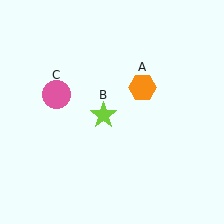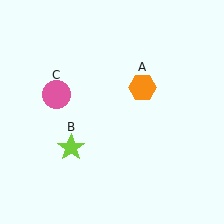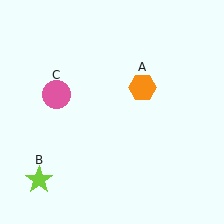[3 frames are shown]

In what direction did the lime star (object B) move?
The lime star (object B) moved down and to the left.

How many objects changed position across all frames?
1 object changed position: lime star (object B).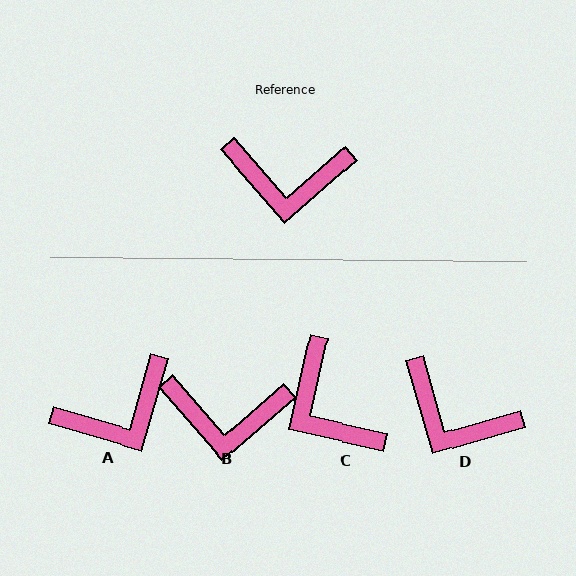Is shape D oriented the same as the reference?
No, it is off by about 25 degrees.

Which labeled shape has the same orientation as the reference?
B.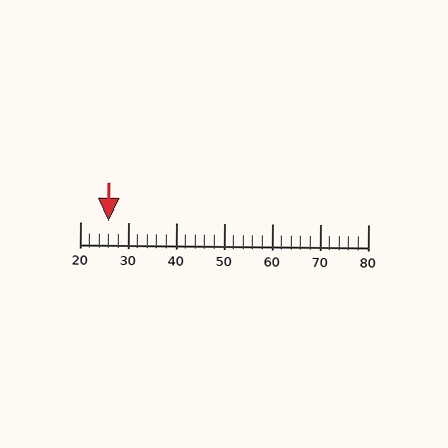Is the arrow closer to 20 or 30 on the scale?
The arrow is closer to 30.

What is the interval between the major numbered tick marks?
The major tick marks are spaced 10 units apart.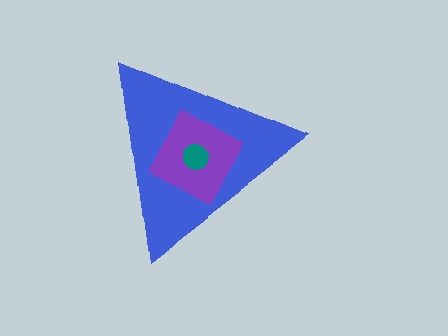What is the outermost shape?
The blue triangle.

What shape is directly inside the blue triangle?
The purple diamond.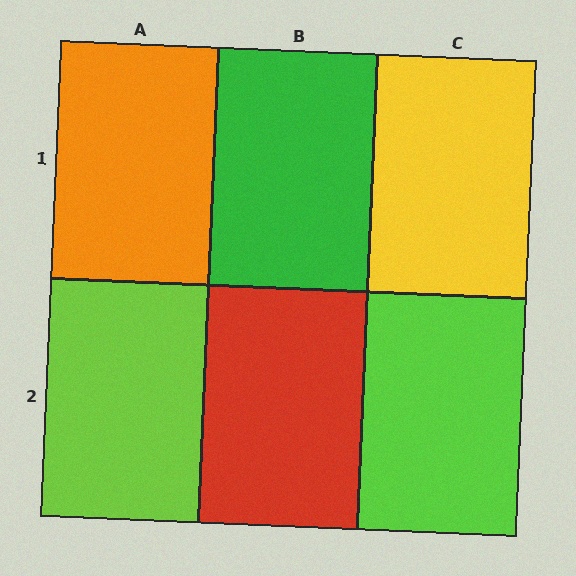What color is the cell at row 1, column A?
Orange.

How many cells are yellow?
1 cell is yellow.